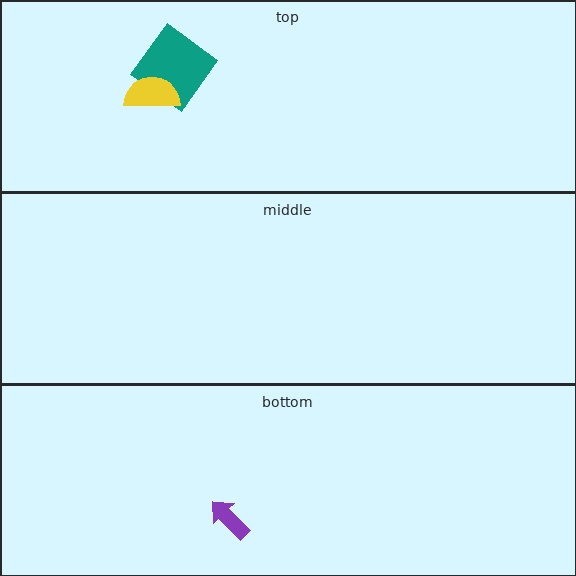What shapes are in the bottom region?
The purple arrow.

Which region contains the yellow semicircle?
The top region.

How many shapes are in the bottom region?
1.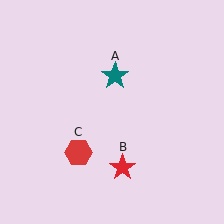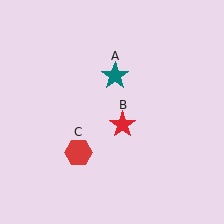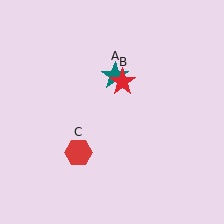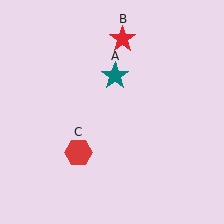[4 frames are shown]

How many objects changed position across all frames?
1 object changed position: red star (object B).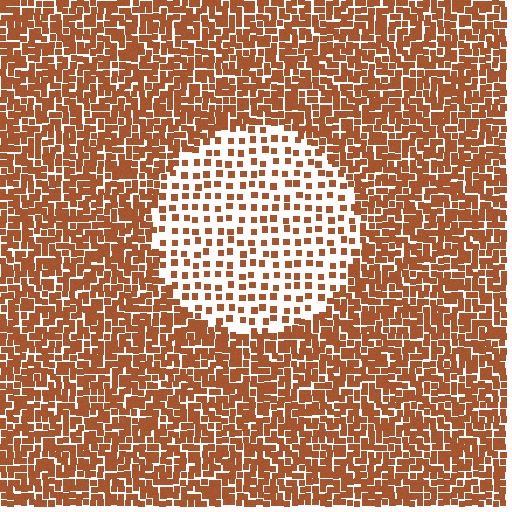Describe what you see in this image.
The image contains small brown elements arranged at two different densities. A circle-shaped region is visible where the elements are less densely packed than the surrounding area.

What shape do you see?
I see a circle.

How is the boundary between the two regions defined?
The boundary is defined by a change in element density (approximately 2.6x ratio). All elements are the same color, size, and shape.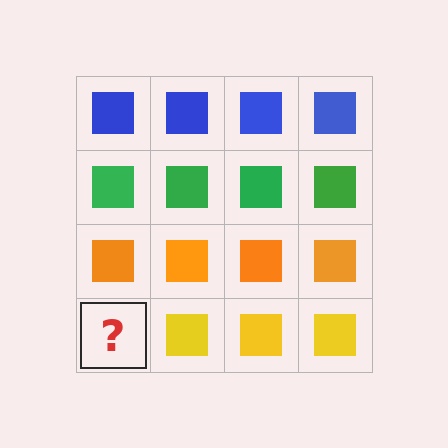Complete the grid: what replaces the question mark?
The question mark should be replaced with a yellow square.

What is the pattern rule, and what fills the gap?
The rule is that each row has a consistent color. The gap should be filled with a yellow square.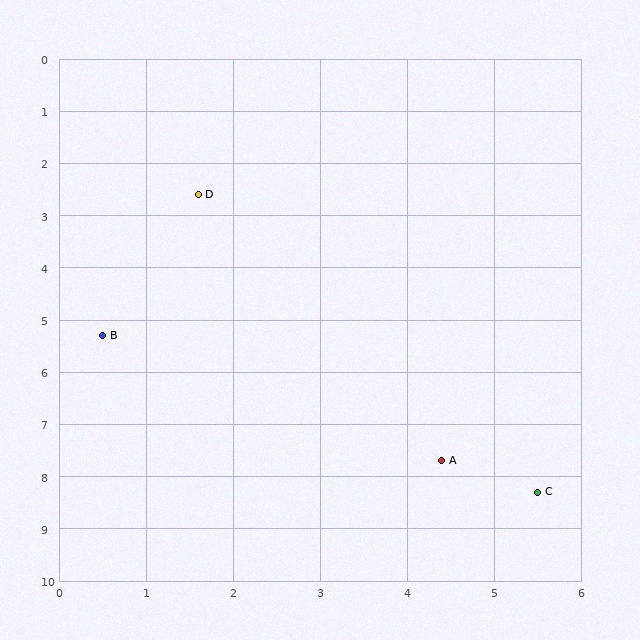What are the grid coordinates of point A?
Point A is at approximately (4.4, 7.7).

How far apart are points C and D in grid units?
Points C and D are about 6.9 grid units apart.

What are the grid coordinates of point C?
Point C is at approximately (5.5, 8.3).